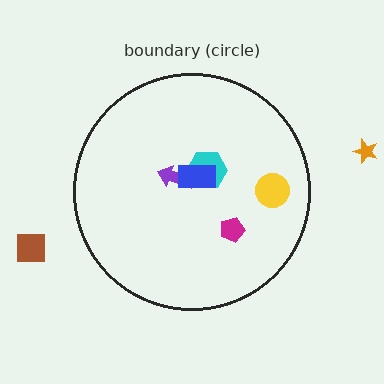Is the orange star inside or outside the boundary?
Outside.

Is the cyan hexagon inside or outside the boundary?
Inside.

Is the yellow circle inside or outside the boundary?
Inside.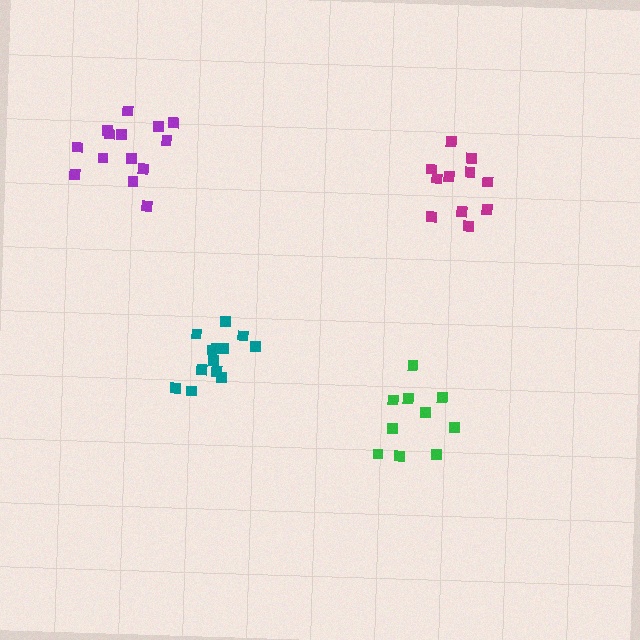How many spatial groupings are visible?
There are 4 spatial groupings.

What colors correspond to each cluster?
The clusters are colored: teal, green, purple, magenta.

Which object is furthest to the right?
The magenta cluster is rightmost.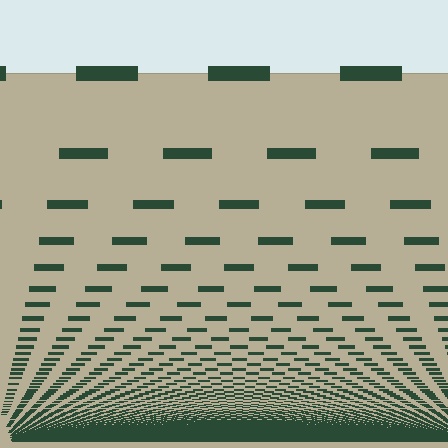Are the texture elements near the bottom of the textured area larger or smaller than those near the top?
Smaller. The gradient is inverted — elements near the bottom are smaller and denser.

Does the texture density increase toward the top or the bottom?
Density increases toward the bottom.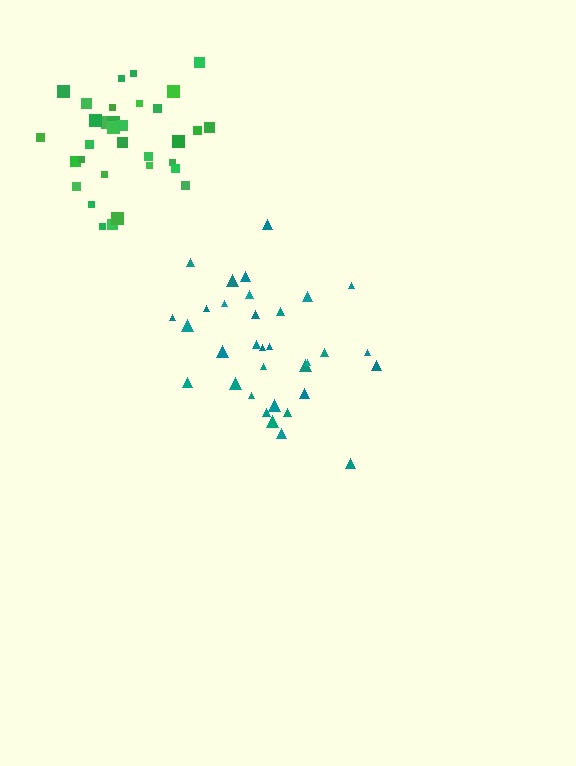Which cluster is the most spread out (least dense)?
Teal.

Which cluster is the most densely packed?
Green.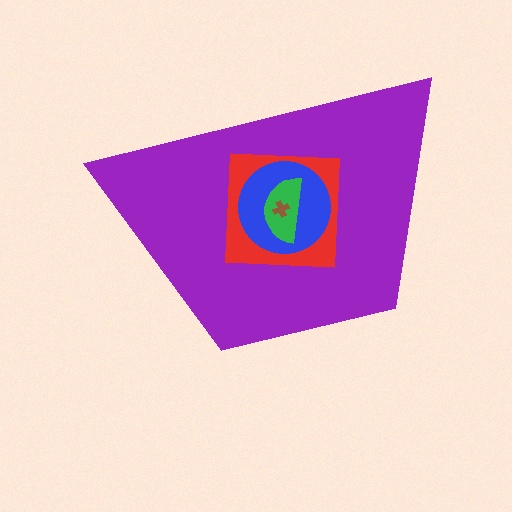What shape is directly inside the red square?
The blue circle.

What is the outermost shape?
The purple trapezoid.